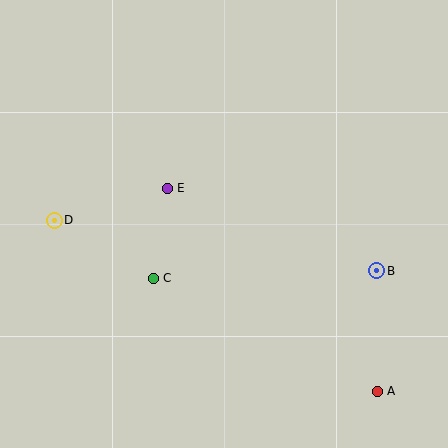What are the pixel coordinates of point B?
Point B is at (377, 271).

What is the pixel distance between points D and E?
The distance between D and E is 118 pixels.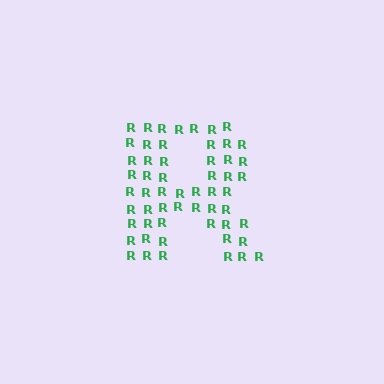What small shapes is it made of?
It is made of small letter R's.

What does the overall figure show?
The overall figure shows the letter R.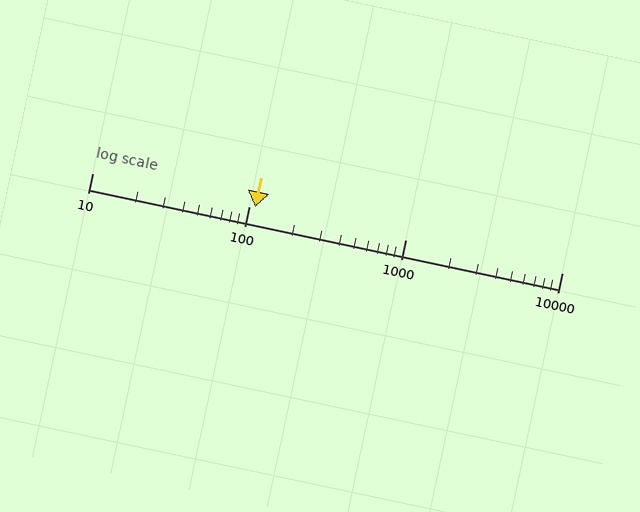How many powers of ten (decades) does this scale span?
The scale spans 3 decades, from 10 to 10000.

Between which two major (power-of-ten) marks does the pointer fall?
The pointer is between 100 and 1000.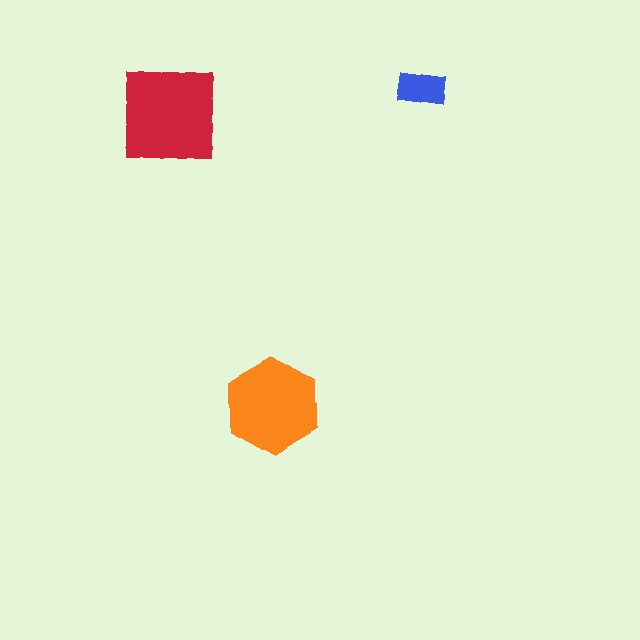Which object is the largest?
The red square.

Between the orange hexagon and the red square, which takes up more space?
The red square.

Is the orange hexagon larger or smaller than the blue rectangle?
Larger.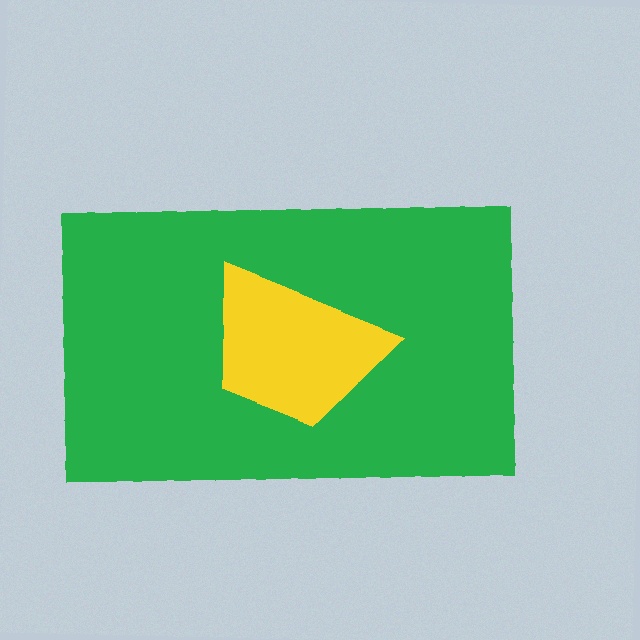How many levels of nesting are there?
2.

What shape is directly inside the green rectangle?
The yellow trapezoid.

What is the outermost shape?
The green rectangle.